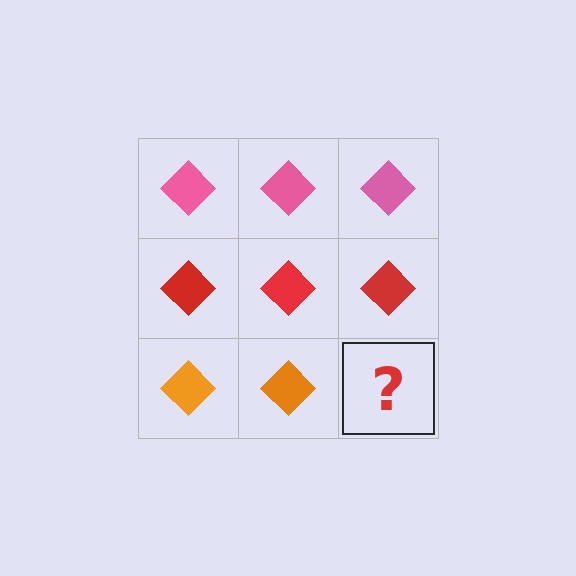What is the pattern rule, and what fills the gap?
The rule is that each row has a consistent color. The gap should be filled with an orange diamond.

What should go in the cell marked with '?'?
The missing cell should contain an orange diamond.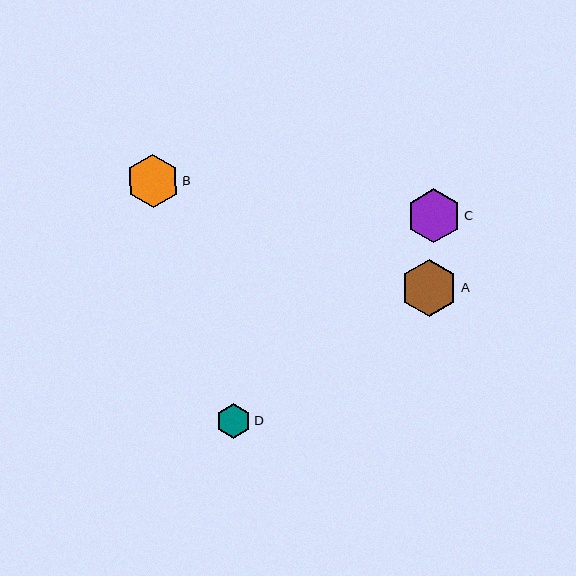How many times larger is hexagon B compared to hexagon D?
Hexagon B is approximately 1.5 times the size of hexagon D.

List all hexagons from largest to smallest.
From largest to smallest: A, C, B, D.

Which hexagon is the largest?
Hexagon A is the largest with a size of approximately 57 pixels.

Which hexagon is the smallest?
Hexagon D is the smallest with a size of approximately 35 pixels.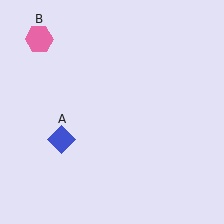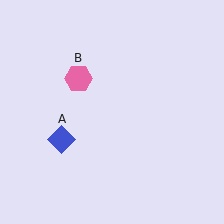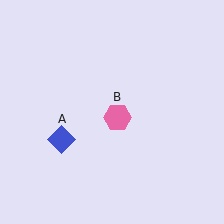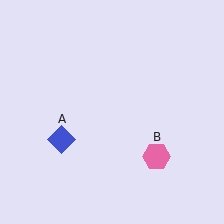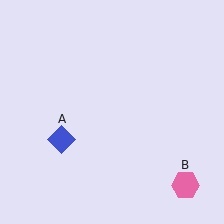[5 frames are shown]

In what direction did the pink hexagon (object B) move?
The pink hexagon (object B) moved down and to the right.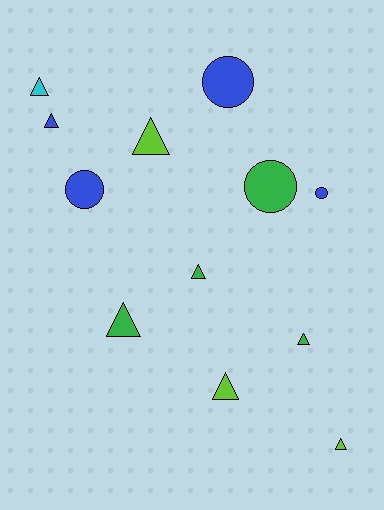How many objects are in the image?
There are 12 objects.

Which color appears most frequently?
Blue, with 4 objects.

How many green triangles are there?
There are 3 green triangles.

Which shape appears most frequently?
Triangle, with 8 objects.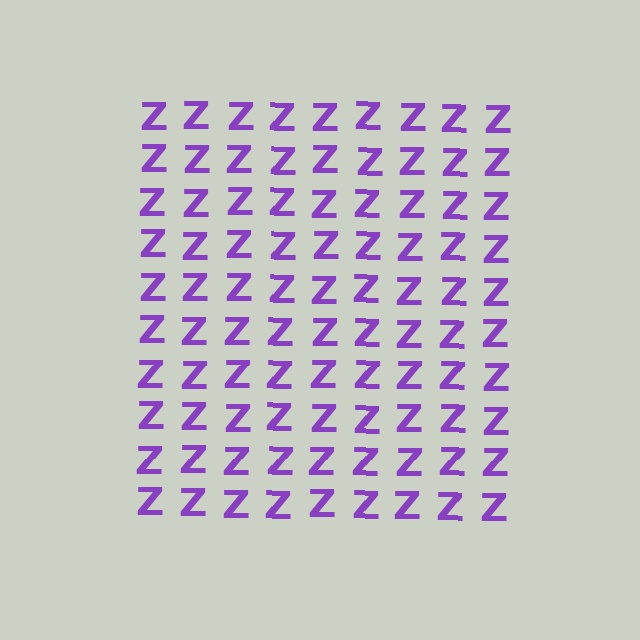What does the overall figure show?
The overall figure shows a square.